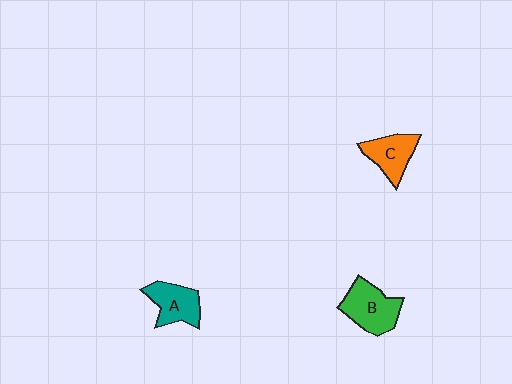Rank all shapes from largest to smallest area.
From largest to smallest: B (green), A (teal), C (orange).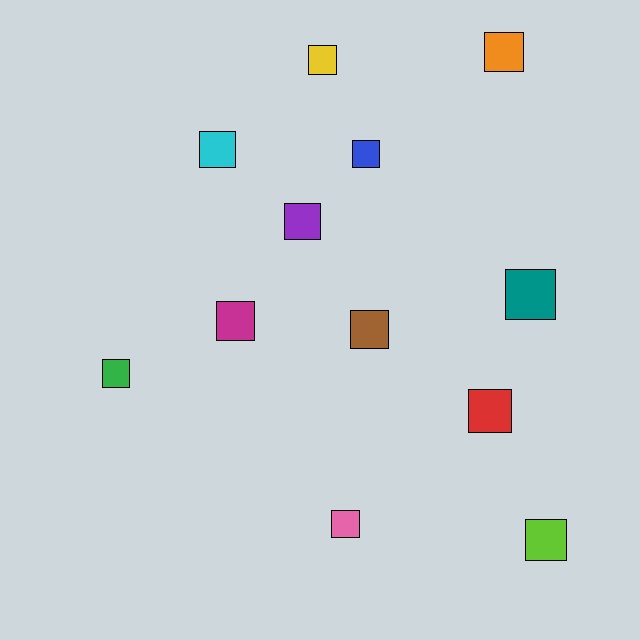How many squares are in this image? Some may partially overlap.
There are 12 squares.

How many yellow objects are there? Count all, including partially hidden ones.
There is 1 yellow object.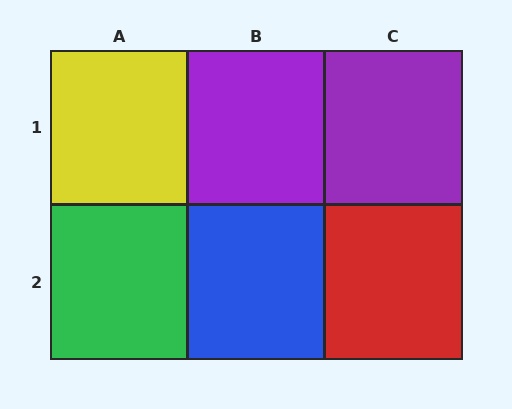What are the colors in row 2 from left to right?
Green, blue, red.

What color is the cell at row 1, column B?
Purple.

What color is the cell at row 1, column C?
Purple.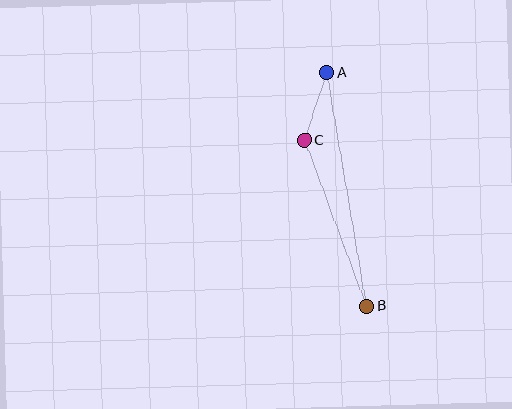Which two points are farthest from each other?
Points A and B are farthest from each other.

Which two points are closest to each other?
Points A and C are closest to each other.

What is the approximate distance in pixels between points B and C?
The distance between B and C is approximately 177 pixels.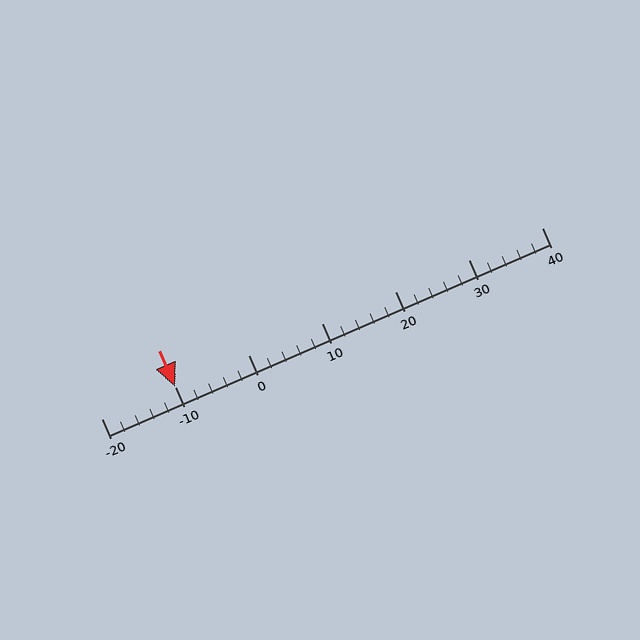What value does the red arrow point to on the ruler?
The red arrow points to approximately -10.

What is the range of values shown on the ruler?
The ruler shows values from -20 to 40.